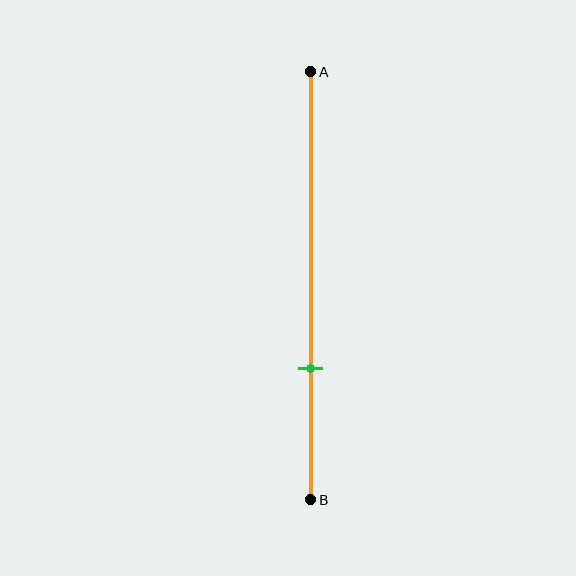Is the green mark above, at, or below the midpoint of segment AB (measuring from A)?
The green mark is below the midpoint of segment AB.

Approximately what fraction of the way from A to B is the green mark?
The green mark is approximately 70% of the way from A to B.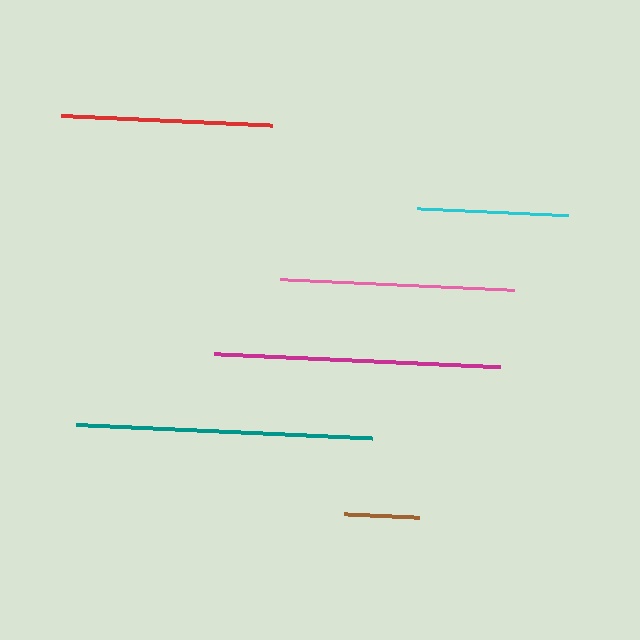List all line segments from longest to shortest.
From longest to shortest: teal, magenta, pink, red, cyan, brown.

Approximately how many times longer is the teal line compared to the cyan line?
The teal line is approximately 2.0 times the length of the cyan line.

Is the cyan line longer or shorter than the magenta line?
The magenta line is longer than the cyan line.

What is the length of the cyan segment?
The cyan segment is approximately 151 pixels long.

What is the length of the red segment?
The red segment is approximately 211 pixels long.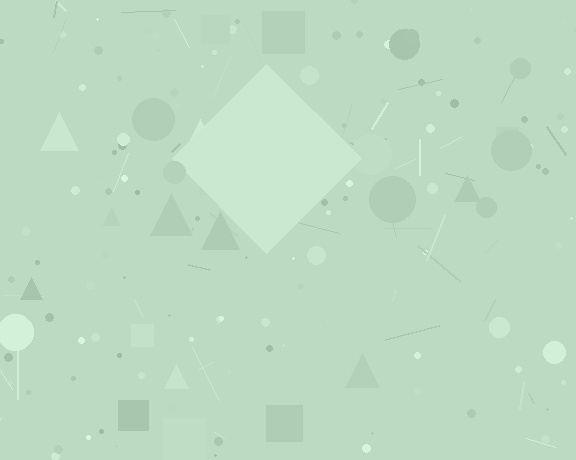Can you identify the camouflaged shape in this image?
The camouflaged shape is a diamond.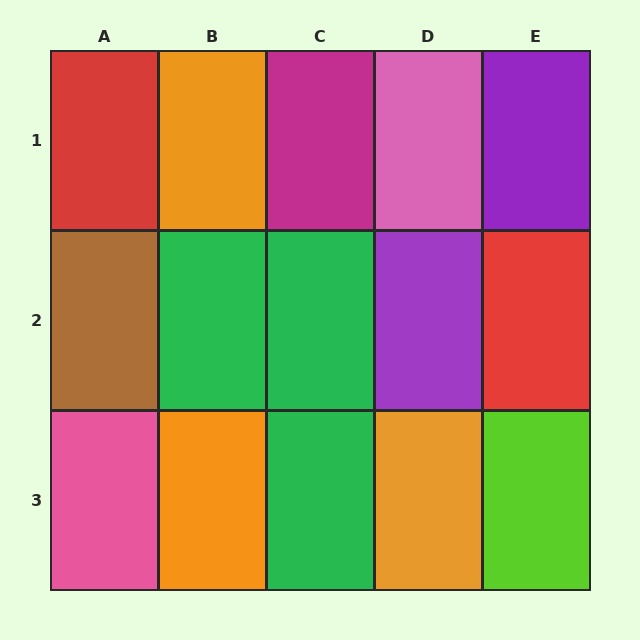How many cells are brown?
1 cell is brown.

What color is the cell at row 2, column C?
Green.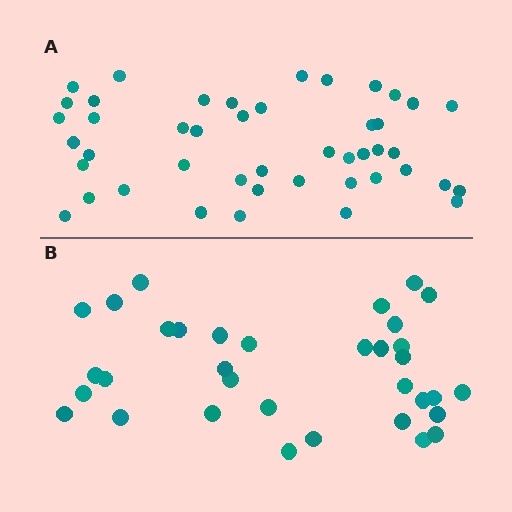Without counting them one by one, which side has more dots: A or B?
Region A (the top region) has more dots.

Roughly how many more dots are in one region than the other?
Region A has roughly 12 or so more dots than region B.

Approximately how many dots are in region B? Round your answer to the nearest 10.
About 30 dots. (The exact count is 34, which rounds to 30.)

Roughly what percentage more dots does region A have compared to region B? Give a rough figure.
About 30% more.